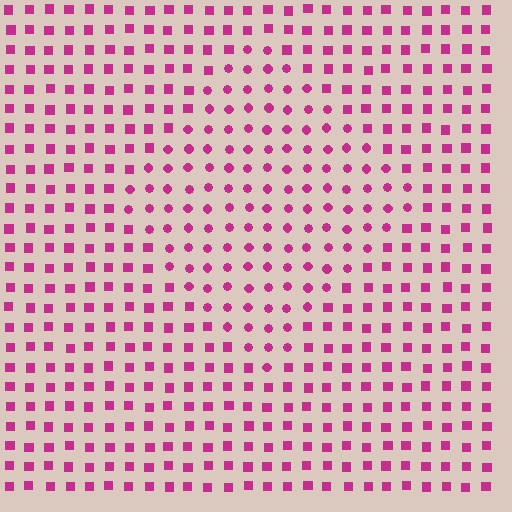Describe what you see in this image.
The image is filled with small magenta elements arranged in a uniform grid. A diamond-shaped region contains circles, while the surrounding area contains squares. The boundary is defined purely by the change in element shape.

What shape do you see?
I see a diamond.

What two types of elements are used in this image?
The image uses circles inside the diamond region and squares outside it.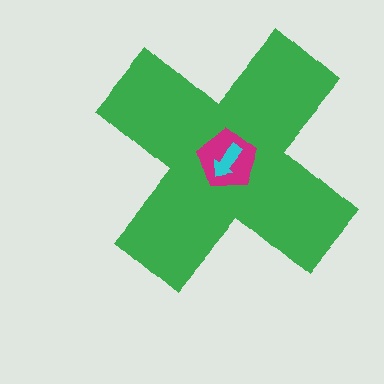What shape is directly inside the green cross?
The magenta pentagon.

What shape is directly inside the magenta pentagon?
The cyan arrow.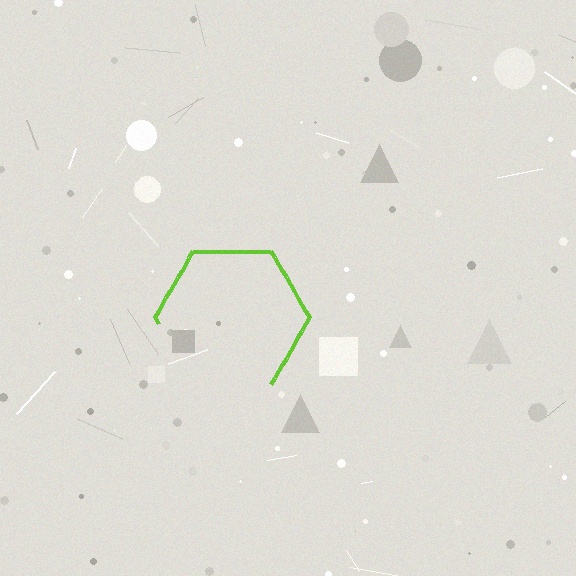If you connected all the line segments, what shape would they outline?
They would outline a hexagon.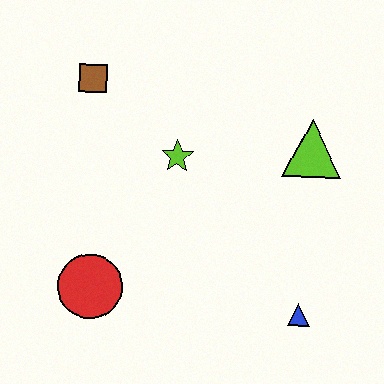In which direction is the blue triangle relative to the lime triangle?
The blue triangle is below the lime triangle.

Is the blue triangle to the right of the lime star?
Yes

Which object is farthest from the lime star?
The blue triangle is farthest from the lime star.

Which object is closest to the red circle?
The lime star is closest to the red circle.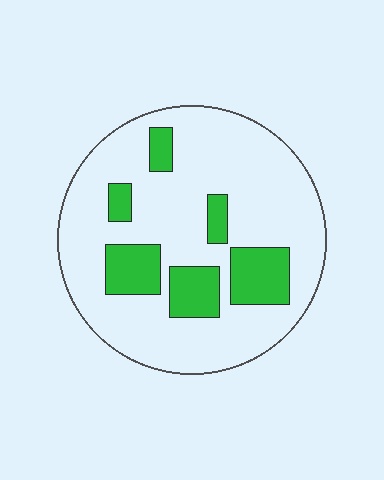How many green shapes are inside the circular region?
6.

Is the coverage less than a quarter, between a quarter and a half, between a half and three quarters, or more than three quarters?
Less than a quarter.